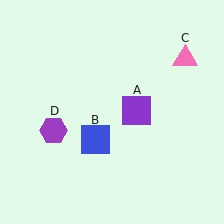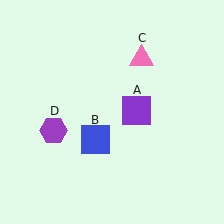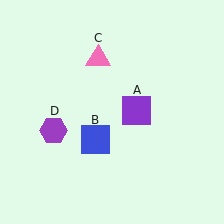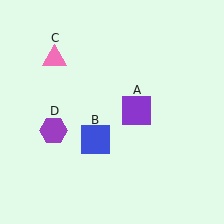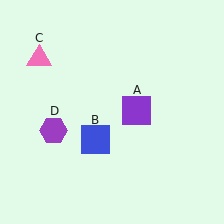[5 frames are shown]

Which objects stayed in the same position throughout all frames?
Purple square (object A) and blue square (object B) and purple hexagon (object D) remained stationary.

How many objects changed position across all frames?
1 object changed position: pink triangle (object C).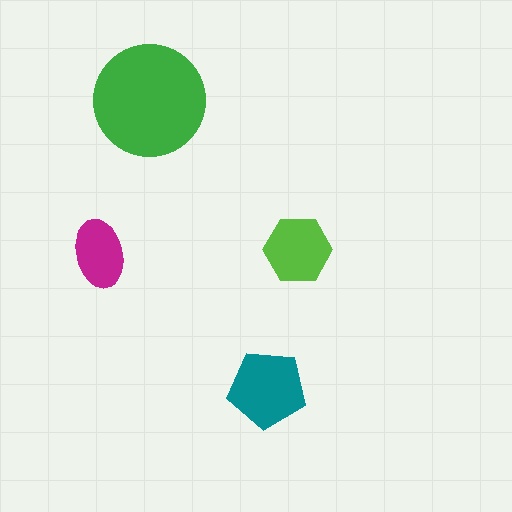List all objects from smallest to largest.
The magenta ellipse, the lime hexagon, the teal pentagon, the green circle.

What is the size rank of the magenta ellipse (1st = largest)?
4th.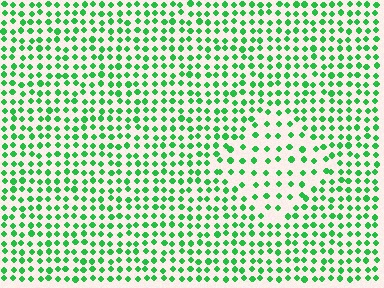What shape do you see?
I see a diamond.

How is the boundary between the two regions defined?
The boundary is defined by a change in element density (approximately 1.8x ratio). All elements are the same color, size, and shape.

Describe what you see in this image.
The image contains small green elements arranged at two different densities. A diamond-shaped region is visible where the elements are less densely packed than the surrounding area.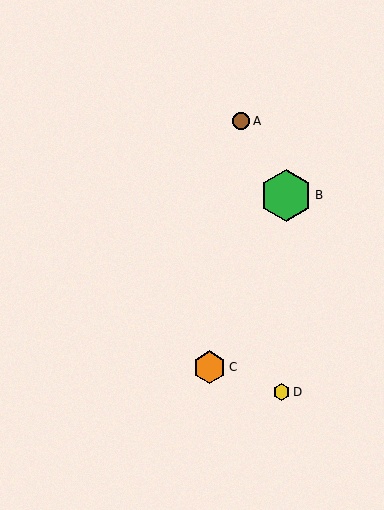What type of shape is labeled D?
Shape D is a yellow hexagon.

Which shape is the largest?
The green hexagon (labeled B) is the largest.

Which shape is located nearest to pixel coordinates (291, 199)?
The green hexagon (labeled B) at (286, 196) is nearest to that location.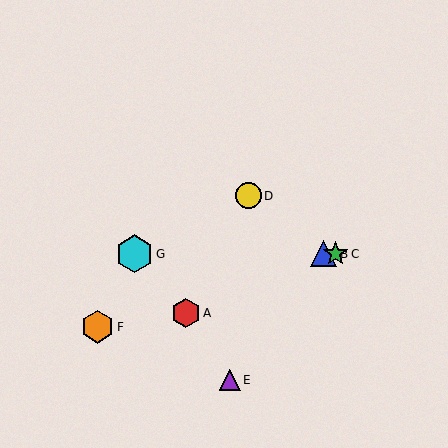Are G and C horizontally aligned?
Yes, both are at y≈254.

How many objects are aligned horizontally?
3 objects (B, C, G) are aligned horizontally.